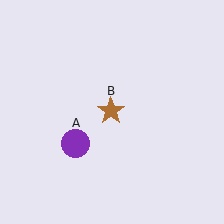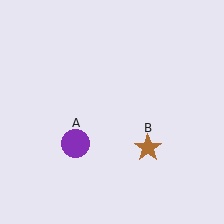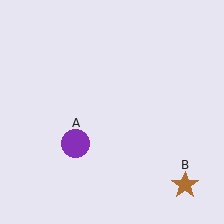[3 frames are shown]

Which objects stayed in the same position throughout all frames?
Purple circle (object A) remained stationary.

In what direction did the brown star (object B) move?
The brown star (object B) moved down and to the right.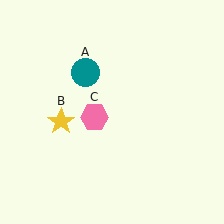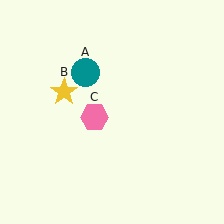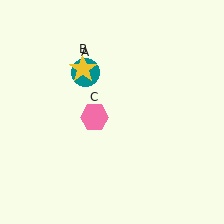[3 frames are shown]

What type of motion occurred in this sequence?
The yellow star (object B) rotated clockwise around the center of the scene.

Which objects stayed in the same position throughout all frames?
Teal circle (object A) and pink hexagon (object C) remained stationary.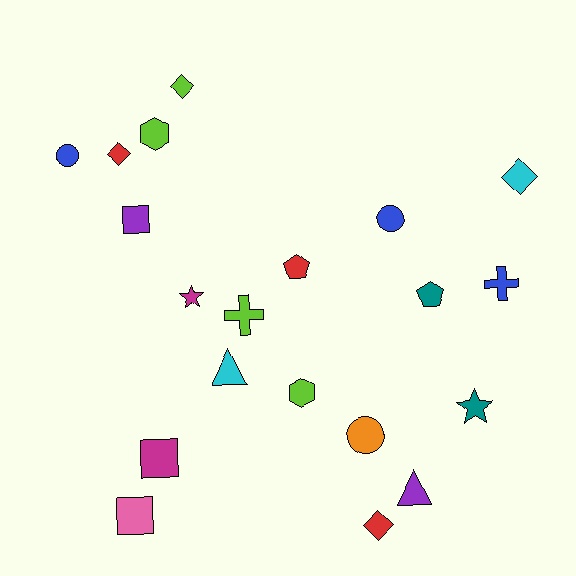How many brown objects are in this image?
There are no brown objects.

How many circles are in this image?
There are 3 circles.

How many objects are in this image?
There are 20 objects.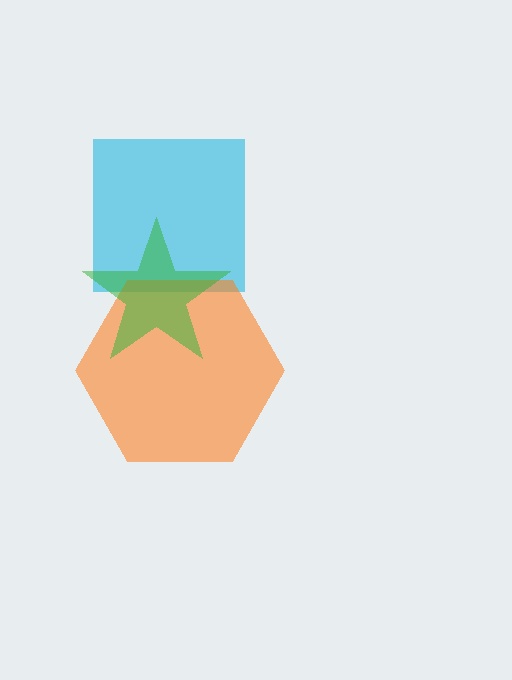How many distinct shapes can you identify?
There are 3 distinct shapes: a cyan square, an orange hexagon, a green star.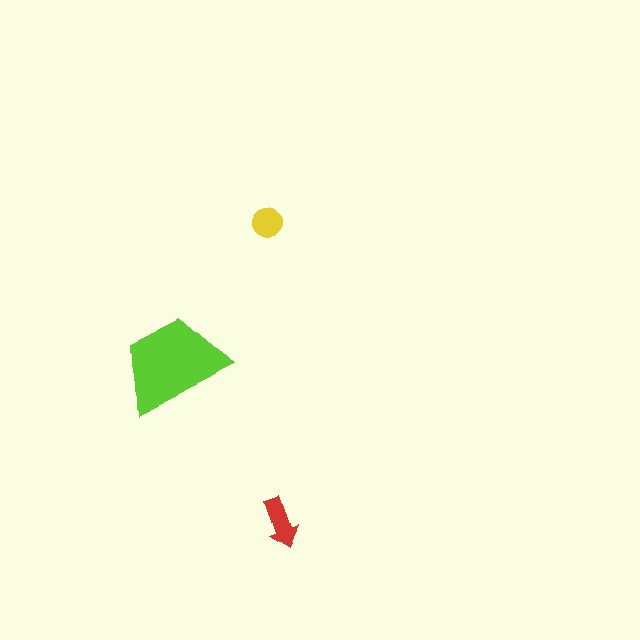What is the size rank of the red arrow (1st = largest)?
2nd.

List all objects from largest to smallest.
The lime trapezoid, the red arrow, the yellow circle.